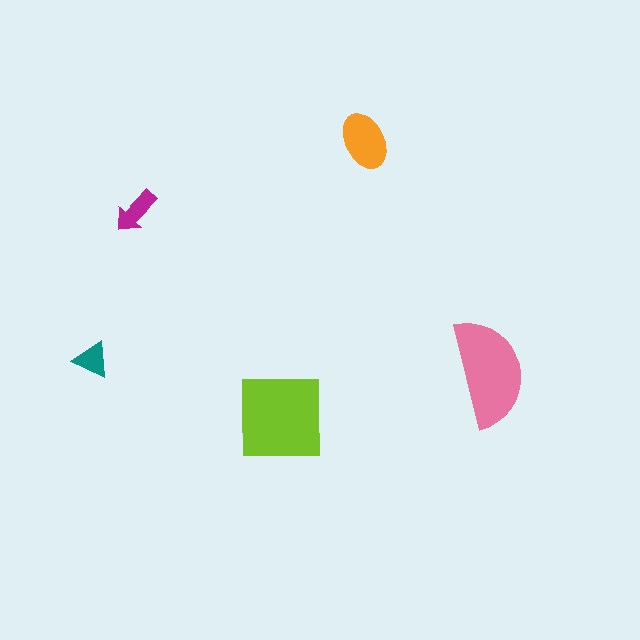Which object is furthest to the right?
The pink semicircle is rightmost.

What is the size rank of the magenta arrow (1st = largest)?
4th.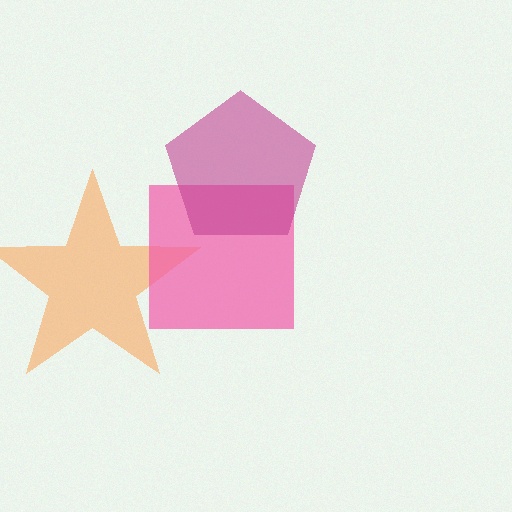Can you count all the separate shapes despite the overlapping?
Yes, there are 3 separate shapes.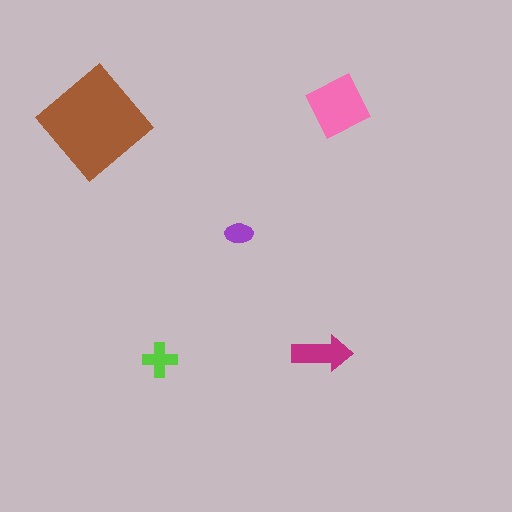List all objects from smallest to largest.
The purple ellipse, the lime cross, the magenta arrow, the pink square, the brown diamond.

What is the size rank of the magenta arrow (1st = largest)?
3rd.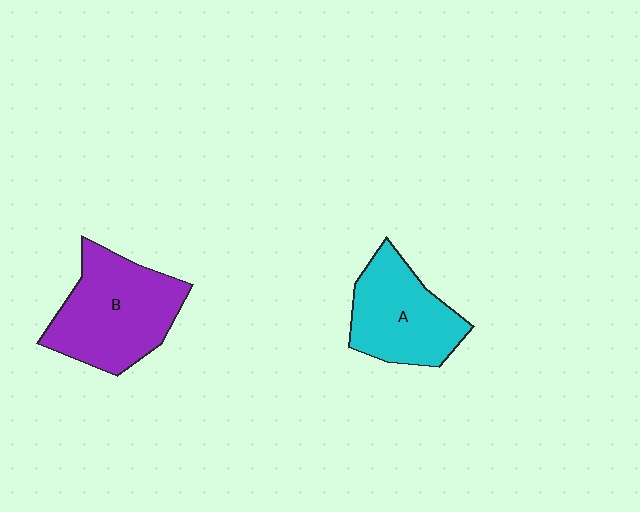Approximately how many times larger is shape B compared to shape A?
Approximately 1.2 times.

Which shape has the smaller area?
Shape A (cyan).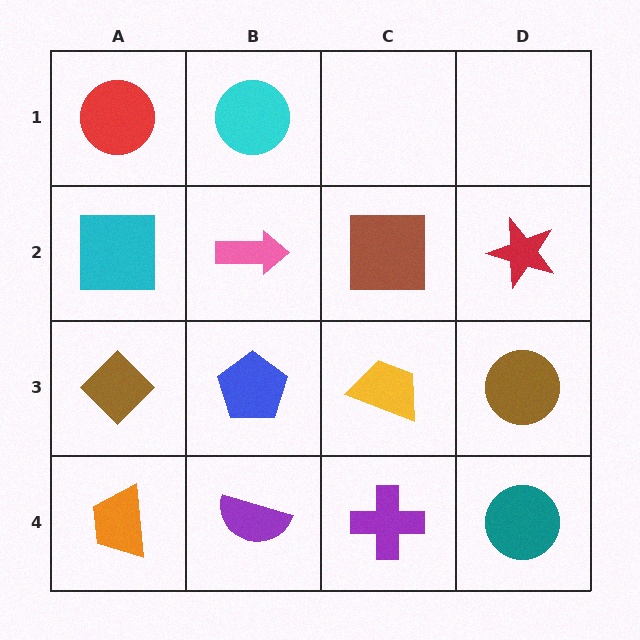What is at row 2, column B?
A pink arrow.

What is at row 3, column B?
A blue pentagon.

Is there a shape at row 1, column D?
No, that cell is empty.